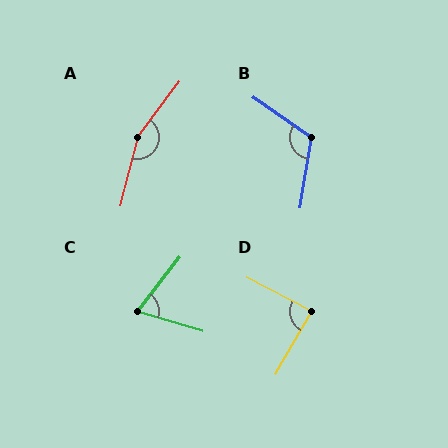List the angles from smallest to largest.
C (69°), D (87°), B (116°), A (157°).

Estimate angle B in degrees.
Approximately 116 degrees.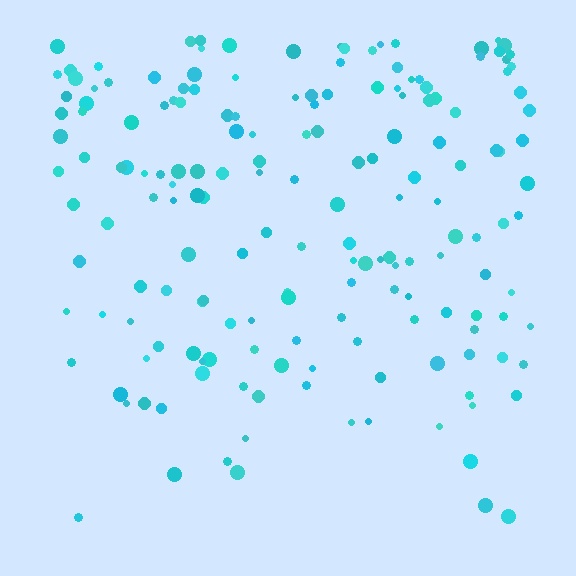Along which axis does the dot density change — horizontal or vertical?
Vertical.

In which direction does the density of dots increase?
From bottom to top, with the top side densest.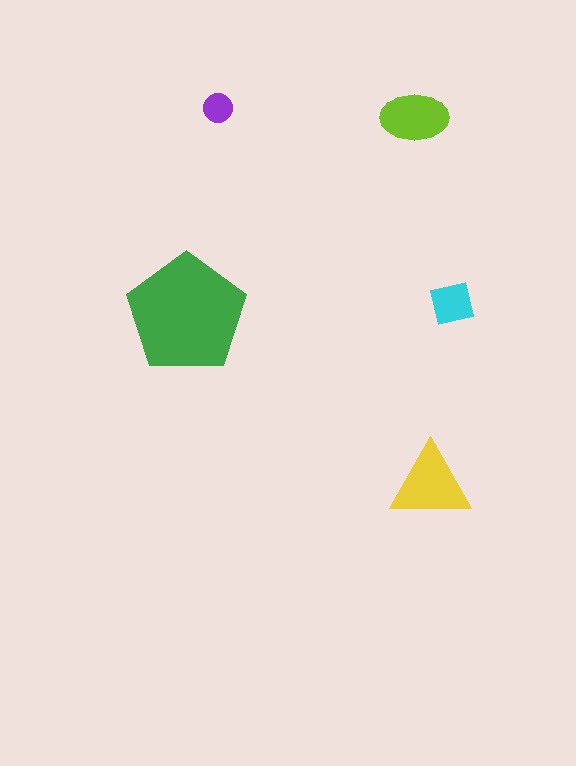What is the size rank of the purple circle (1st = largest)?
5th.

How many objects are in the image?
There are 5 objects in the image.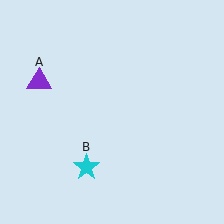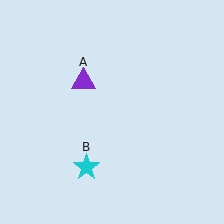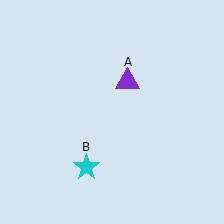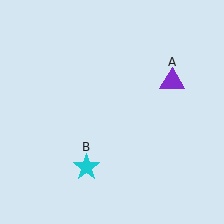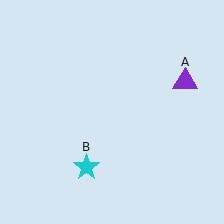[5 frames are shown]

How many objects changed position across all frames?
1 object changed position: purple triangle (object A).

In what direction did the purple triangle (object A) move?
The purple triangle (object A) moved right.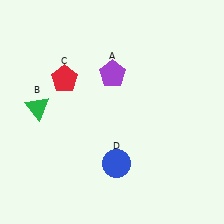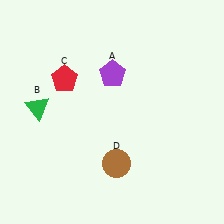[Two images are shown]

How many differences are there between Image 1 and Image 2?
There is 1 difference between the two images.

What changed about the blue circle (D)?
In Image 1, D is blue. In Image 2, it changed to brown.